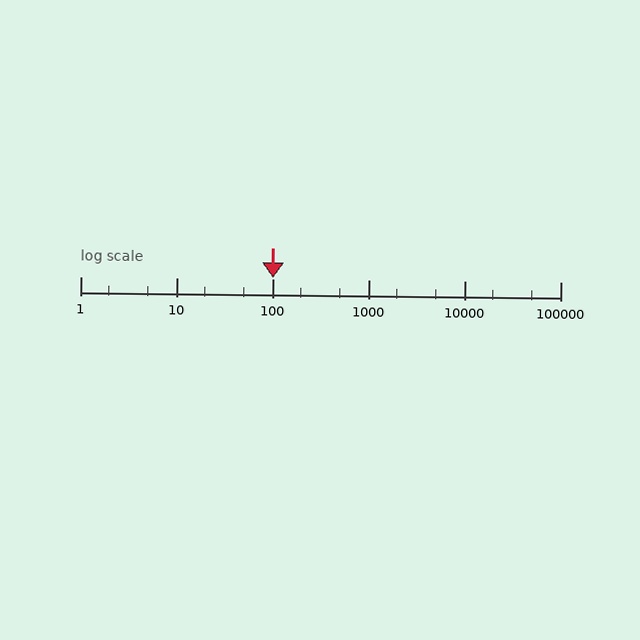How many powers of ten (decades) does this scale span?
The scale spans 5 decades, from 1 to 100000.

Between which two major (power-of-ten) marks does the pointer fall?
The pointer is between 100 and 1000.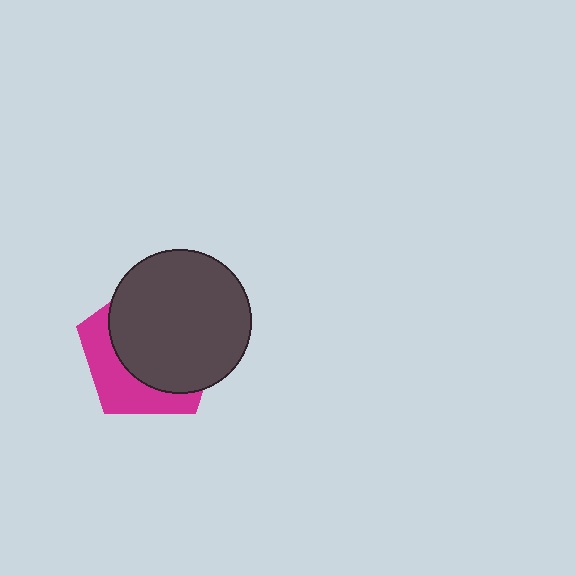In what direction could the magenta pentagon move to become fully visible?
The magenta pentagon could move toward the lower-left. That would shift it out from behind the dark gray circle entirely.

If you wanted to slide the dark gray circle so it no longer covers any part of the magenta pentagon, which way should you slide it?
Slide it toward the upper-right — that is the most direct way to separate the two shapes.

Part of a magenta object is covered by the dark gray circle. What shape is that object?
It is a pentagon.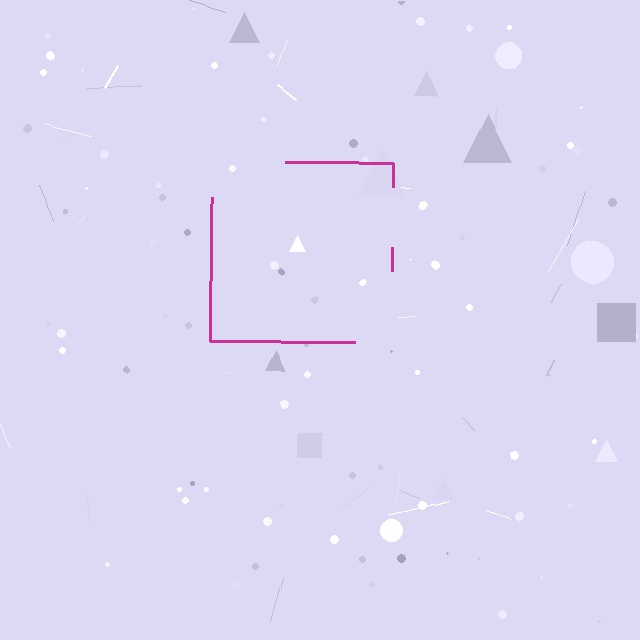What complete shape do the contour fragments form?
The contour fragments form a square.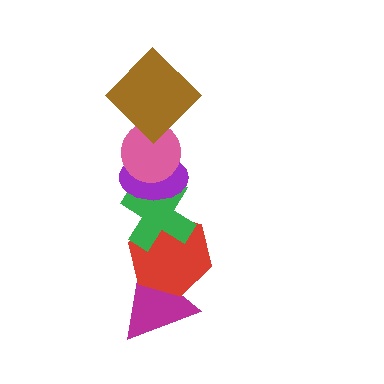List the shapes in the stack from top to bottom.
From top to bottom: the brown diamond, the pink circle, the purple ellipse, the green cross, the red hexagon, the magenta triangle.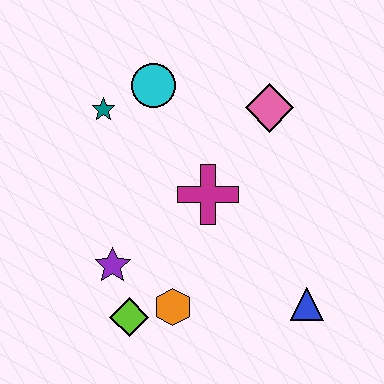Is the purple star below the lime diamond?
No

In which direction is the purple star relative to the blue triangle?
The purple star is to the left of the blue triangle.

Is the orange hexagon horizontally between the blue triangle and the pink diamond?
No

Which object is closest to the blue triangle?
The orange hexagon is closest to the blue triangle.